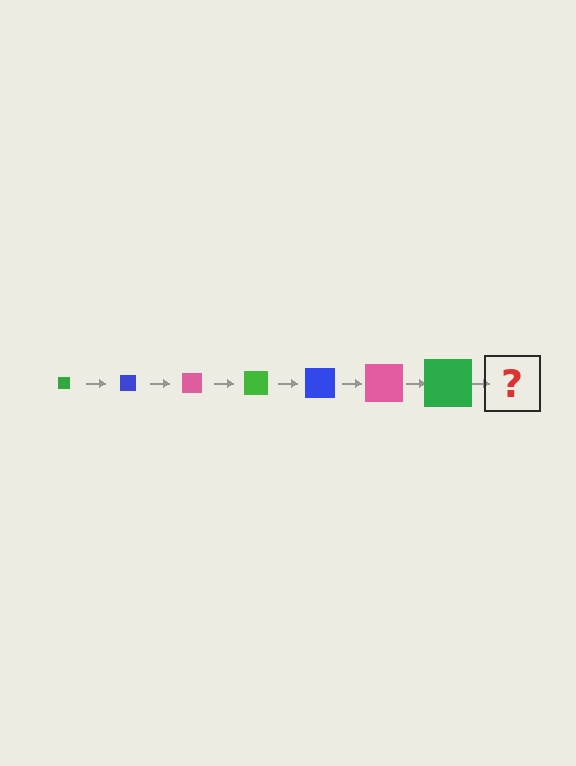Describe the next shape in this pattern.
It should be a blue square, larger than the previous one.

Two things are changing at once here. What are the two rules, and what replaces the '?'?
The two rules are that the square grows larger each step and the color cycles through green, blue, and pink. The '?' should be a blue square, larger than the previous one.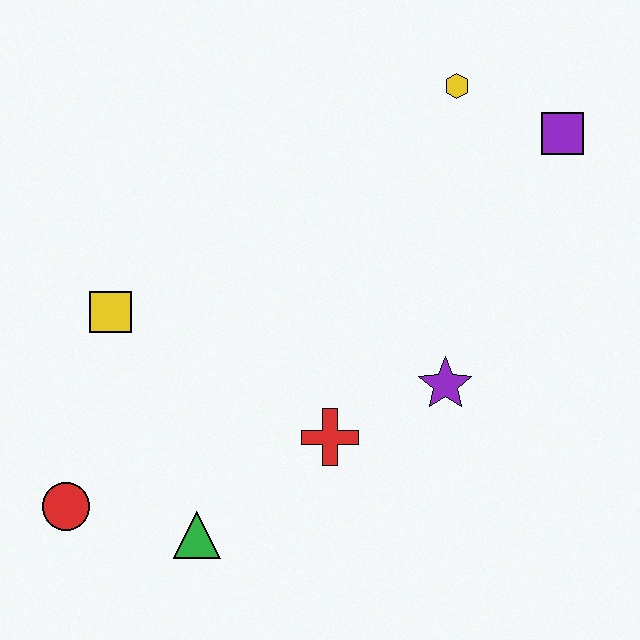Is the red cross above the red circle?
Yes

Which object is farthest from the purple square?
The red circle is farthest from the purple square.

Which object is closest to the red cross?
The purple star is closest to the red cross.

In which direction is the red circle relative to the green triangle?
The red circle is to the left of the green triangle.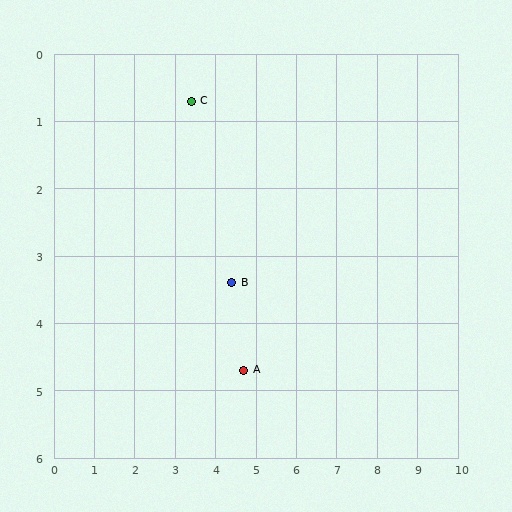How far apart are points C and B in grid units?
Points C and B are about 2.9 grid units apart.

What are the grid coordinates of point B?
Point B is at approximately (4.4, 3.4).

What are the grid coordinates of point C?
Point C is at approximately (3.4, 0.7).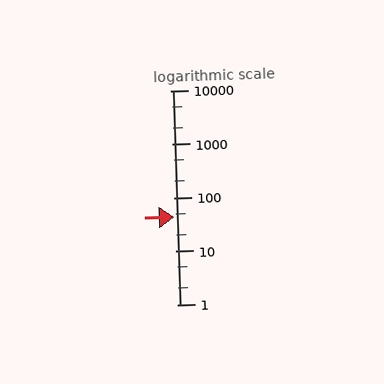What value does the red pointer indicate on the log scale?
The pointer indicates approximately 43.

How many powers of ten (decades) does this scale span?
The scale spans 4 decades, from 1 to 10000.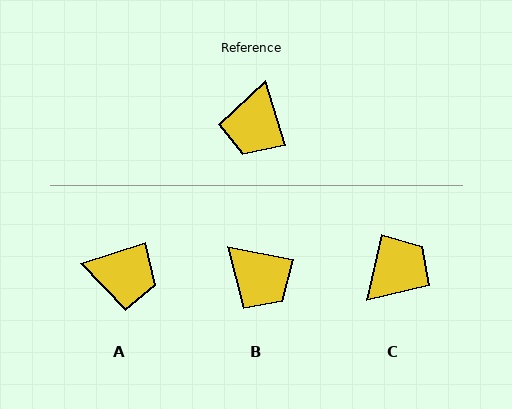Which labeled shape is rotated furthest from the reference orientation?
C, about 151 degrees away.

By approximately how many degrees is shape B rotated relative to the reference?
Approximately 62 degrees counter-clockwise.